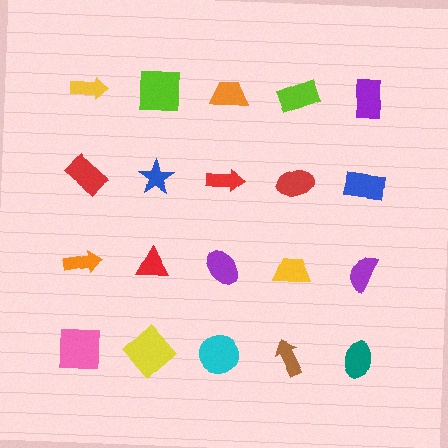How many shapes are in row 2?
5 shapes.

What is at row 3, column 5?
A purple semicircle.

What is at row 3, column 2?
A red triangle.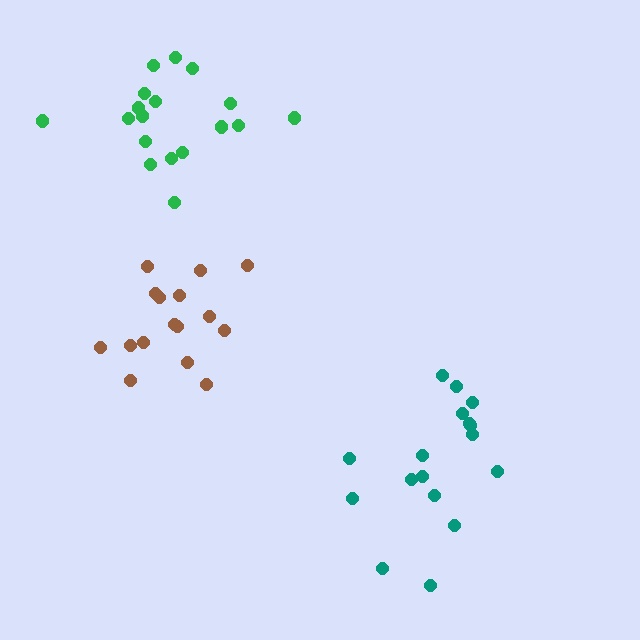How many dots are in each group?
Group 1: 18 dots, Group 2: 16 dots, Group 3: 17 dots (51 total).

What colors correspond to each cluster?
The clusters are colored: green, brown, teal.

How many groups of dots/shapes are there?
There are 3 groups.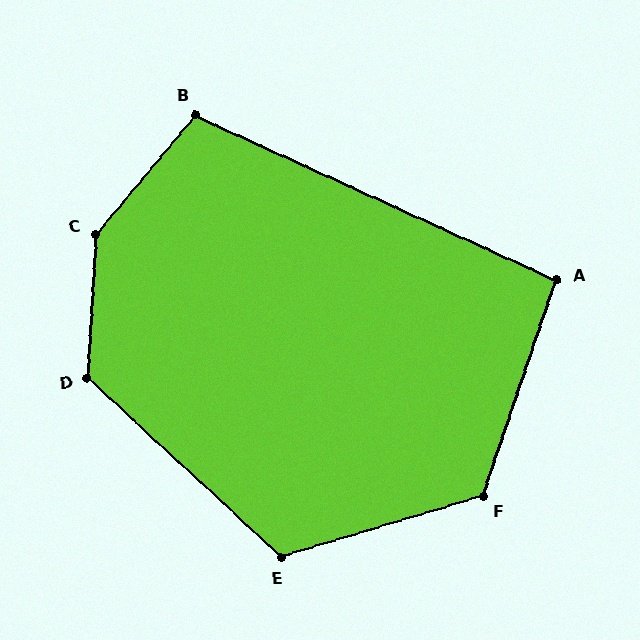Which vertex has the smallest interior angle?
A, at approximately 96 degrees.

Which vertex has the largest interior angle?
C, at approximately 144 degrees.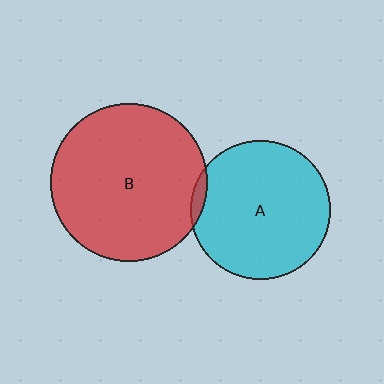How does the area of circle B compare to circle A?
Approximately 1.3 times.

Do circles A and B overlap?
Yes.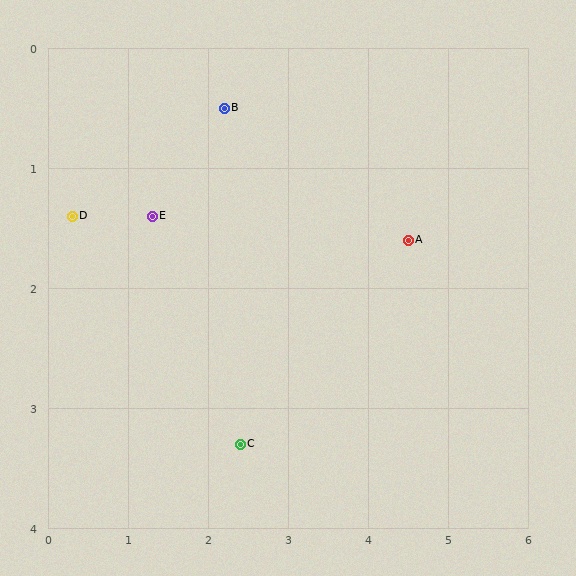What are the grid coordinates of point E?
Point E is at approximately (1.3, 1.4).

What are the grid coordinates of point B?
Point B is at approximately (2.2, 0.5).